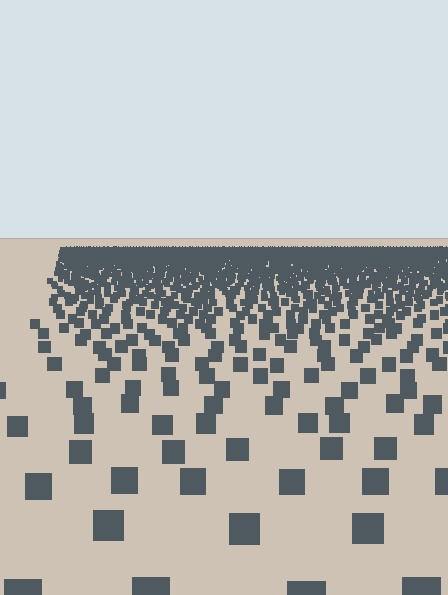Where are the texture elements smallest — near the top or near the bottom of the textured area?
Near the top.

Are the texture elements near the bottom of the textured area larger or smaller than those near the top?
Larger. Near the bottom, elements are closer to the viewer and appear at a bigger on-screen size.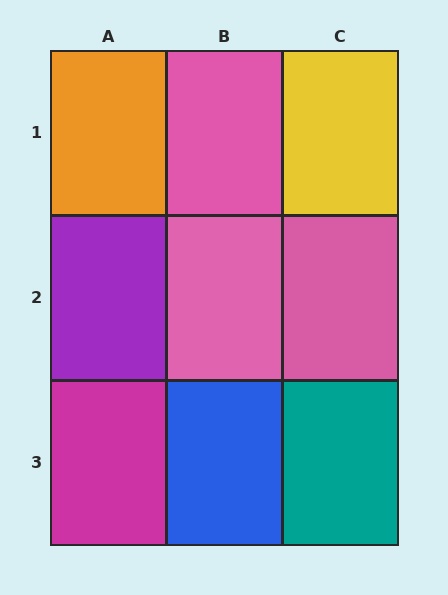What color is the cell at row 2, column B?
Pink.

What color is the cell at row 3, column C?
Teal.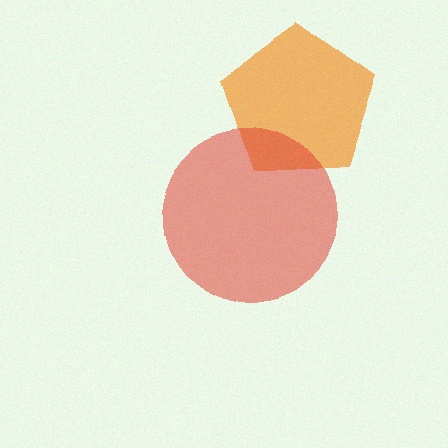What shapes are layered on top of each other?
The layered shapes are: an orange pentagon, a red circle.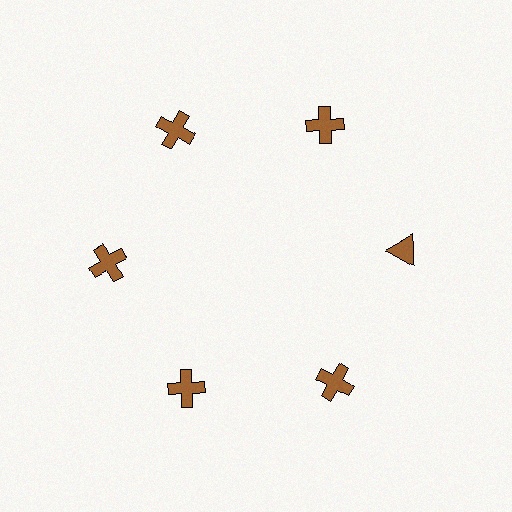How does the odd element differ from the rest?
It has a different shape: triangle instead of cross.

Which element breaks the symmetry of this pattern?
The brown triangle at roughly the 3 o'clock position breaks the symmetry. All other shapes are brown crosses.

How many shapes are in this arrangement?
There are 6 shapes arranged in a ring pattern.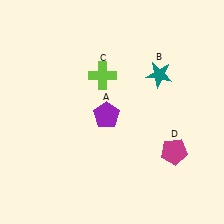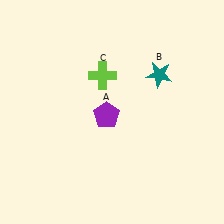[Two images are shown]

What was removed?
The magenta pentagon (D) was removed in Image 2.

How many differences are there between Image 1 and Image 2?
There is 1 difference between the two images.